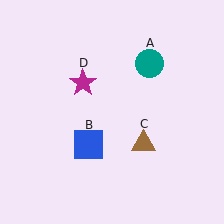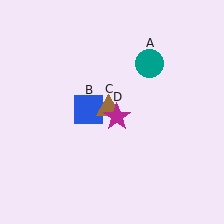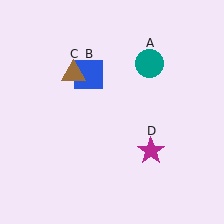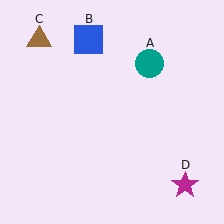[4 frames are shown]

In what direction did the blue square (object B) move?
The blue square (object B) moved up.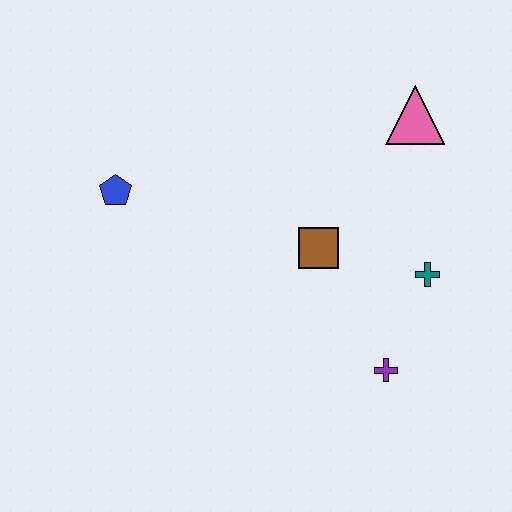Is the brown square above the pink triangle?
No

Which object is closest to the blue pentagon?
The brown square is closest to the blue pentagon.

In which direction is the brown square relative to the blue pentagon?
The brown square is to the right of the blue pentagon.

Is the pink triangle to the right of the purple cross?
Yes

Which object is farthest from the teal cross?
The blue pentagon is farthest from the teal cross.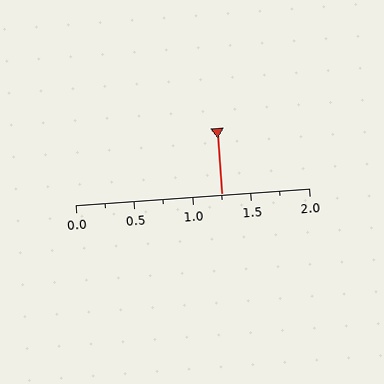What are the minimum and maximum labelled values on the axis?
The axis runs from 0.0 to 2.0.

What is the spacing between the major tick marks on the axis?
The major ticks are spaced 0.5 apart.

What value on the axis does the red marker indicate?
The marker indicates approximately 1.25.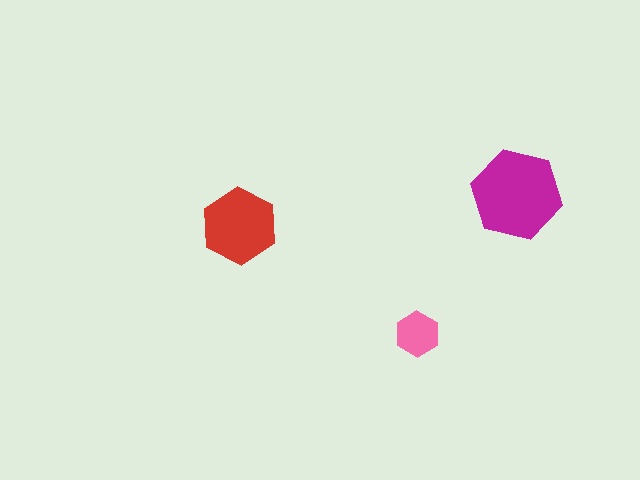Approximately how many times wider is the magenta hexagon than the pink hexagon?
About 2 times wider.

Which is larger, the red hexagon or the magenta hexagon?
The magenta one.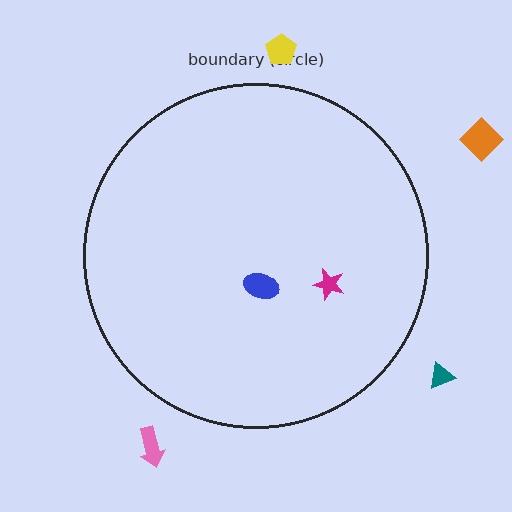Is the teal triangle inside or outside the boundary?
Outside.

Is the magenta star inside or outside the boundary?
Inside.